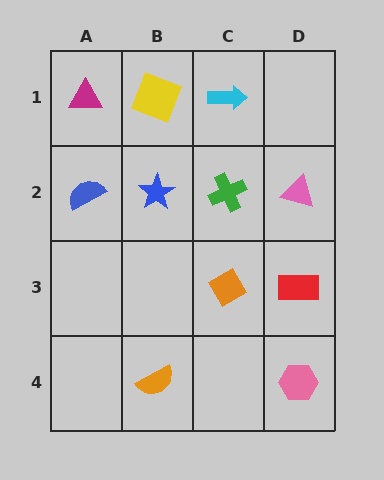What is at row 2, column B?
A blue star.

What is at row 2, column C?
A green cross.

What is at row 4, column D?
A pink hexagon.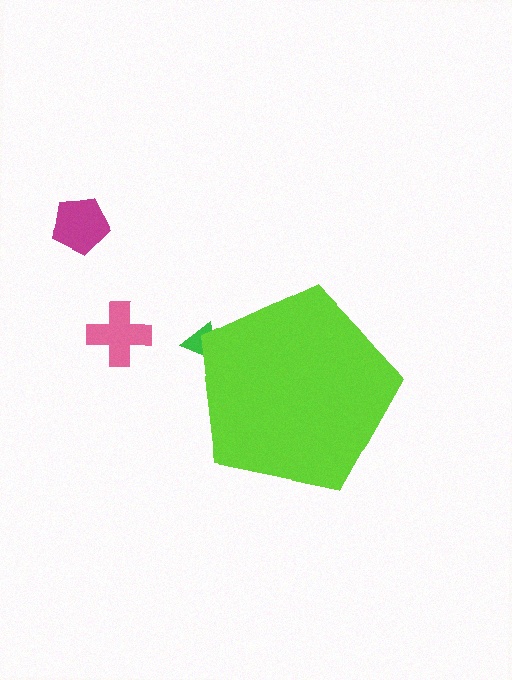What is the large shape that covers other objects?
A lime pentagon.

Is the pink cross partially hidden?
No, the pink cross is fully visible.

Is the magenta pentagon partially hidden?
No, the magenta pentagon is fully visible.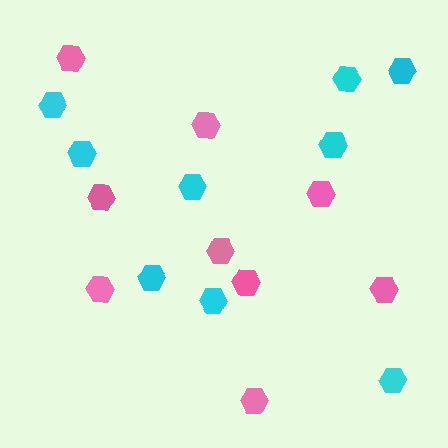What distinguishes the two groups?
There are 2 groups: one group of pink hexagons (9) and one group of cyan hexagons (9).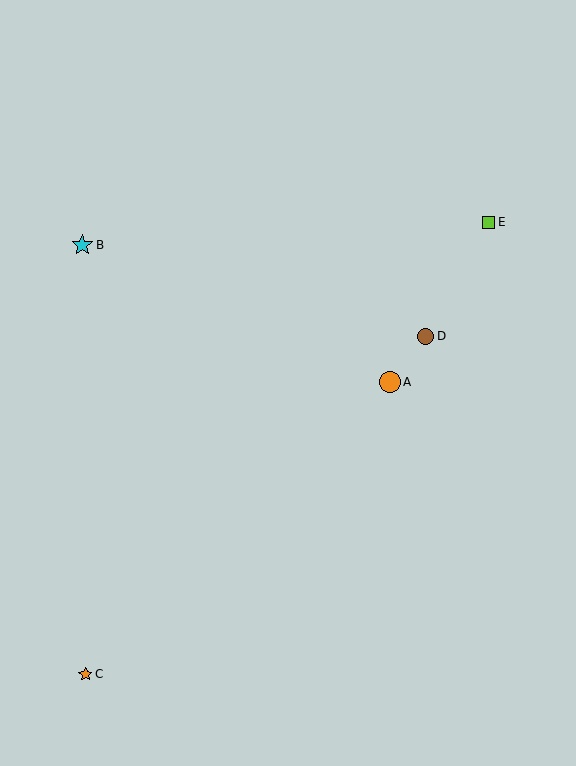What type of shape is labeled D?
Shape D is a brown circle.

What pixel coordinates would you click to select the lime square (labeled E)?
Click at (489, 222) to select the lime square E.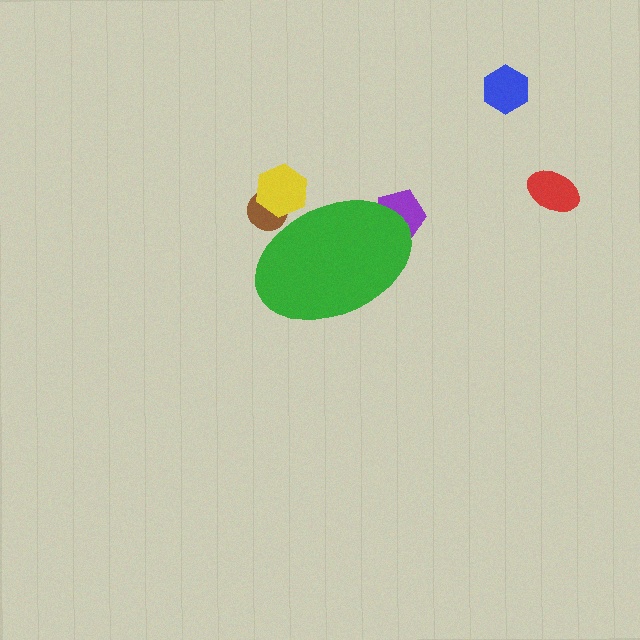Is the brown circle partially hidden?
Yes, the brown circle is partially hidden behind the green ellipse.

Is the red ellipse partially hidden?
No, the red ellipse is fully visible.